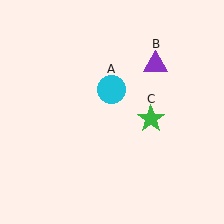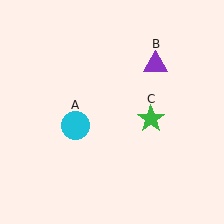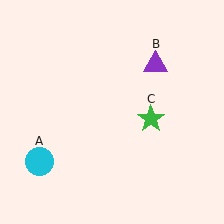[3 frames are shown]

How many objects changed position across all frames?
1 object changed position: cyan circle (object A).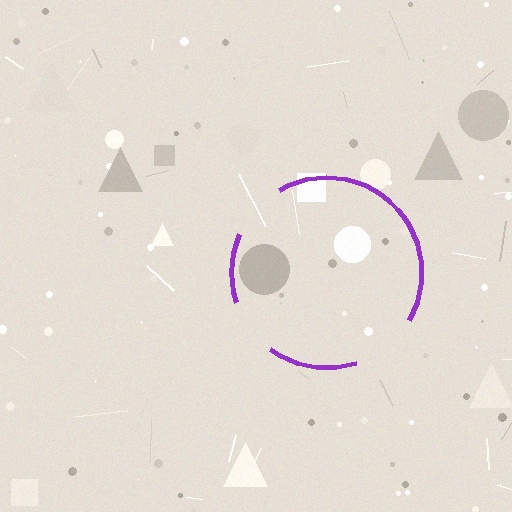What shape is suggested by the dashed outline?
The dashed outline suggests a circle.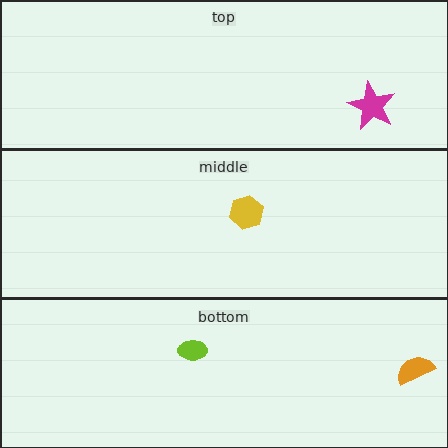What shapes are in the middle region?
The yellow hexagon.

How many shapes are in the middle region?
1.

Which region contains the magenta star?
The top region.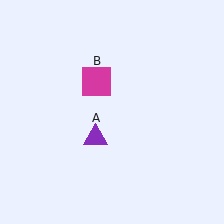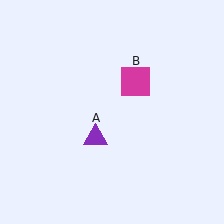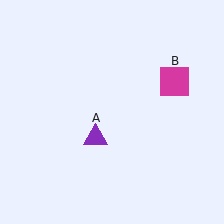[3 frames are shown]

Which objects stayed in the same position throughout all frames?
Purple triangle (object A) remained stationary.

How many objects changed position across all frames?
1 object changed position: magenta square (object B).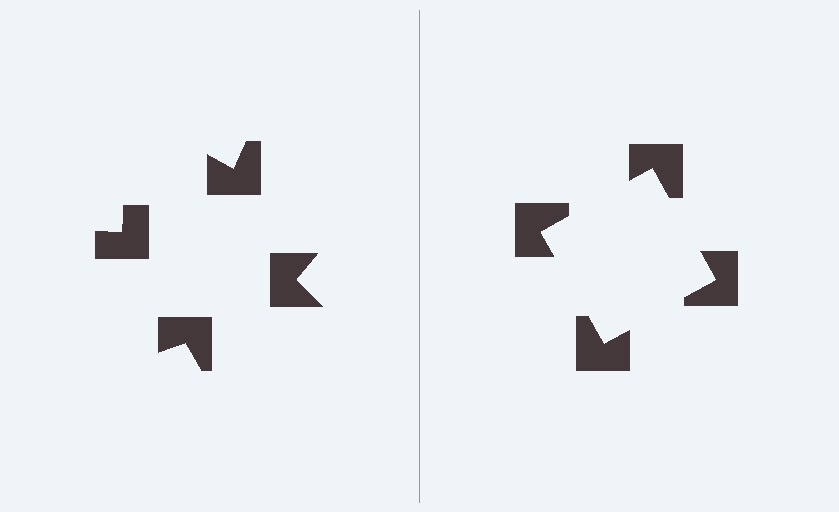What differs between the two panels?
The notched squares are positioned identically on both sides; only the wedge orientations differ. On the right they align to a square; on the left they are misaligned.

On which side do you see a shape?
An illusory square appears on the right side. On the left side the wedge cuts are rotated, so no coherent shape forms.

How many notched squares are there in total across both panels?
8 — 4 on each side.